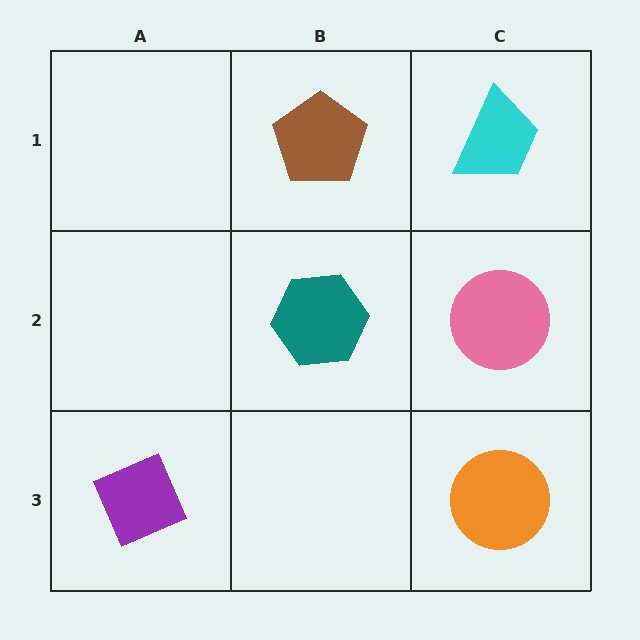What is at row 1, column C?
A cyan trapezoid.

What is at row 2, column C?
A pink circle.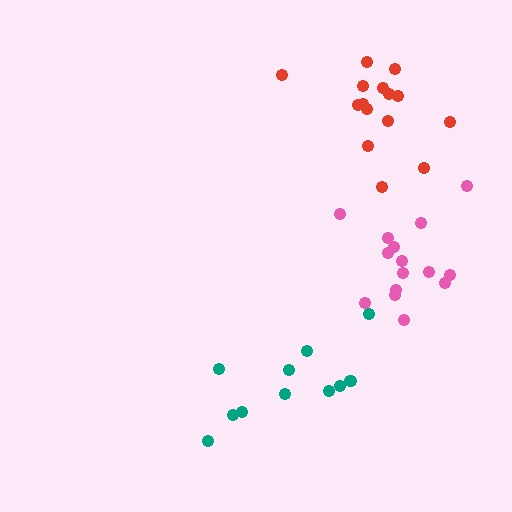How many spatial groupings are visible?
There are 3 spatial groupings.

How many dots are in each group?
Group 1: 15 dots, Group 2: 15 dots, Group 3: 11 dots (41 total).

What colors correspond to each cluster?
The clusters are colored: pink, red, teal.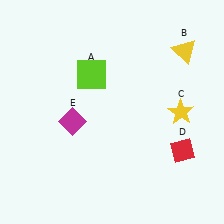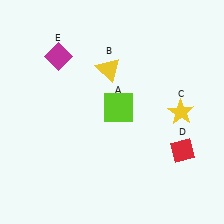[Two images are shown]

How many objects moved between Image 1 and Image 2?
3 objects moved between the two images.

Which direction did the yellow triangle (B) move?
The yellow triangle (B) moved left.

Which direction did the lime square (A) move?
The lime square (A) moved down.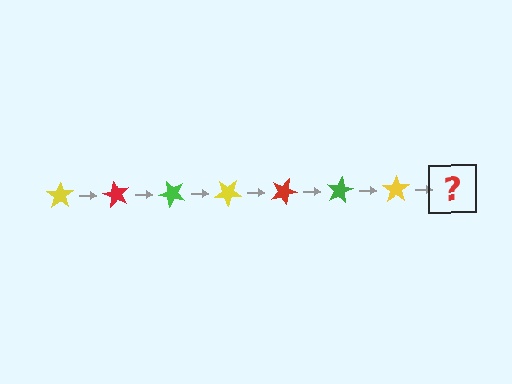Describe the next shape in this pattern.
It should be a red star, rotated 420 degrees from the start.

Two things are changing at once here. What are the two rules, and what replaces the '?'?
The two rules are that it rotates 60 degrees each step and the color cycles through yellow, red, and green. The '?' should be a red star, rotated 420 degrees from the start.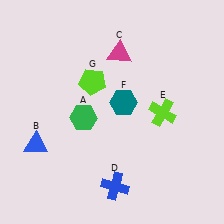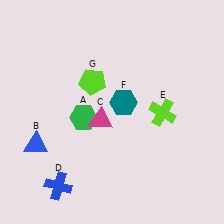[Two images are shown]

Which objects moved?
The objects that moved are: the magenta triangle (C), the blue cross (D).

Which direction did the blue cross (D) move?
The blue cross (D) moved left.